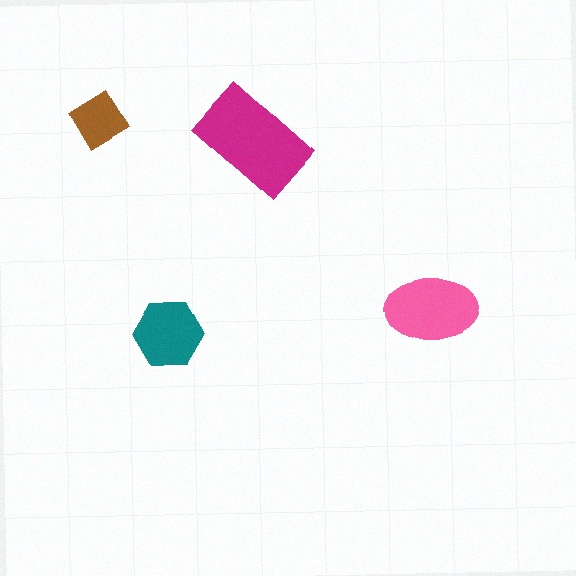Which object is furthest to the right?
The pink ellipse is rightmost.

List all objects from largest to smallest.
The magenta rectangle, the pink ellipse, the teal hexagon, the brown diamond.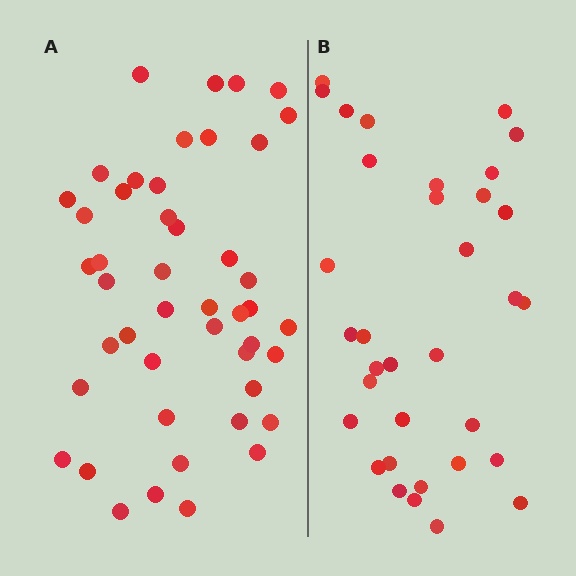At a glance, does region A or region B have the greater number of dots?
Region A (the left region) has more dots.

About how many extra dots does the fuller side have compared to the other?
Region A has roughly 12 or so more dots than region B.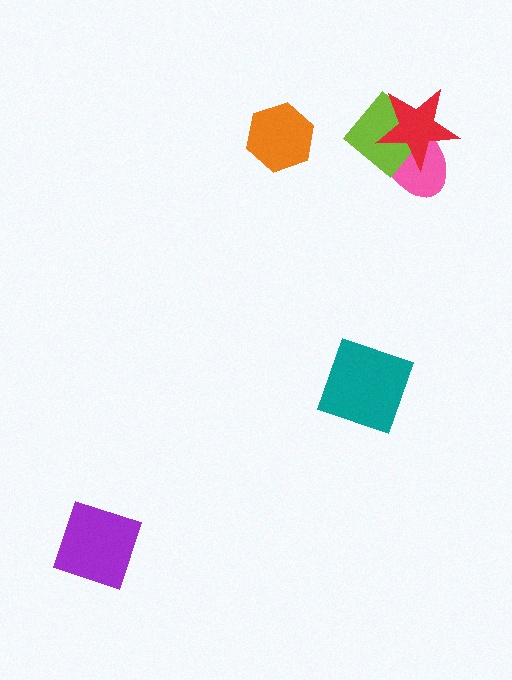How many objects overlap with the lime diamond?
2 objects overlap with the lime diamond.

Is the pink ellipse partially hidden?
Yes, it is partially covered by another shape.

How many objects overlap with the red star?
2 objects overlap with the red star.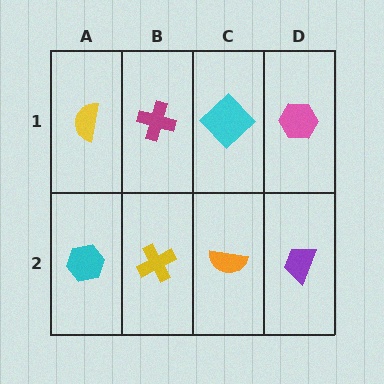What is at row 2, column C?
An orange semicircle.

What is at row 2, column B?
A yellow cross.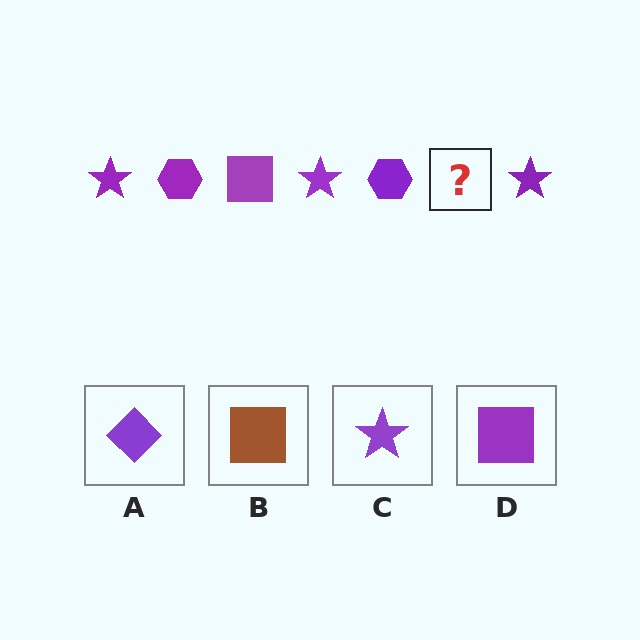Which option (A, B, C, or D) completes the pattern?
D.